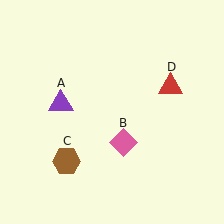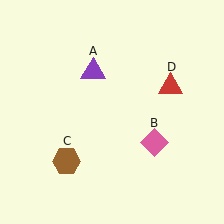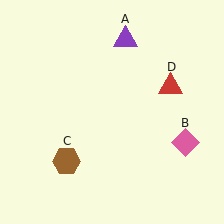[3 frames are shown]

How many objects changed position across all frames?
2 objects changed position: purple triangle (object A), pink diamond (object B).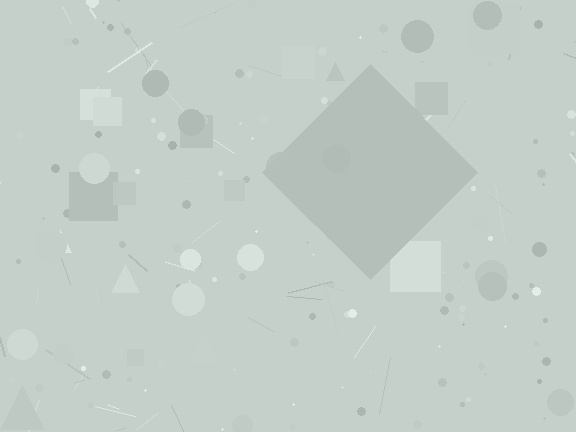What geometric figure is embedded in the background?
A diamond is embedded in the background.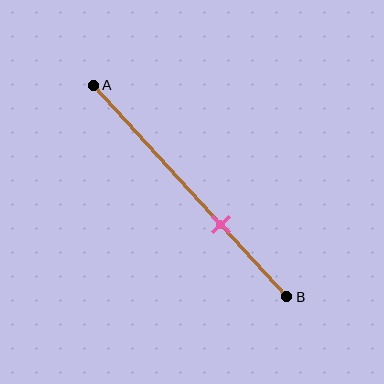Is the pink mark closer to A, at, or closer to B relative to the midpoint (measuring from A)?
The pink mark is closer to point B than the midpoint of segment AB.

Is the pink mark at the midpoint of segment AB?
No, the mark is at about 65% from A, not at the 50% midpoint.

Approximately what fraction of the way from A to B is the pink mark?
The pink mark is approximately 65% of the way from A to B.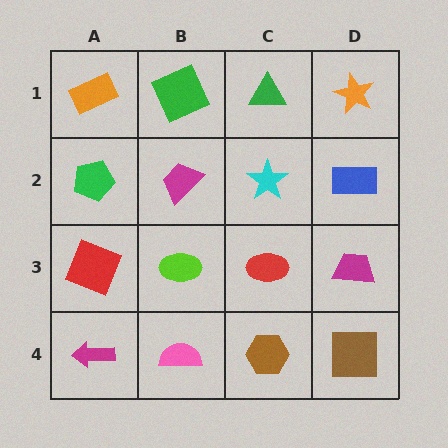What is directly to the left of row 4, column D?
A brown hexagon.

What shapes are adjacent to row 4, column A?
A red square (row 3, column A), a pink semicircle (row 4, column B).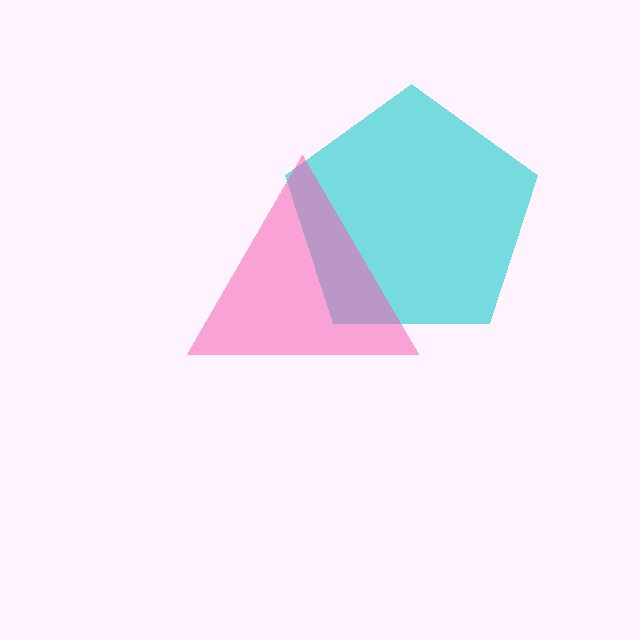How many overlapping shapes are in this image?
There are 2 overlapping shapes in the image.